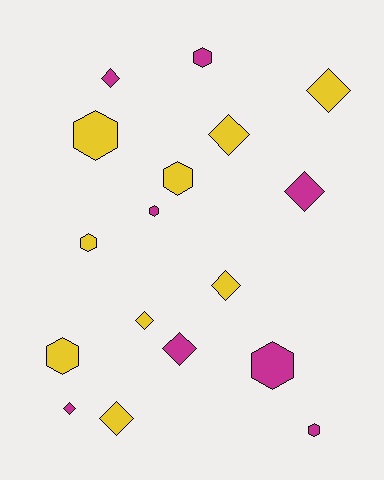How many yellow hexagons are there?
There are 4 yellow hexagons.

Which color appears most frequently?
Yellow, with 9 objects.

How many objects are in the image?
There are 17 objects.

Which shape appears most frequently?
Diamond, with 9 objects.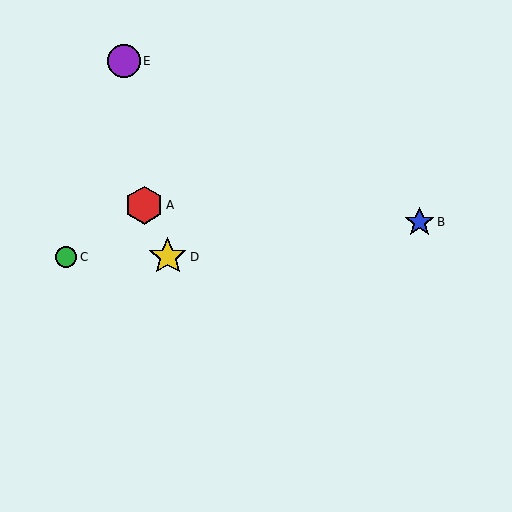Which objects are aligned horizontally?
Objects C, D are aligned horizontally.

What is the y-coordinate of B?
Object B is at y≈222.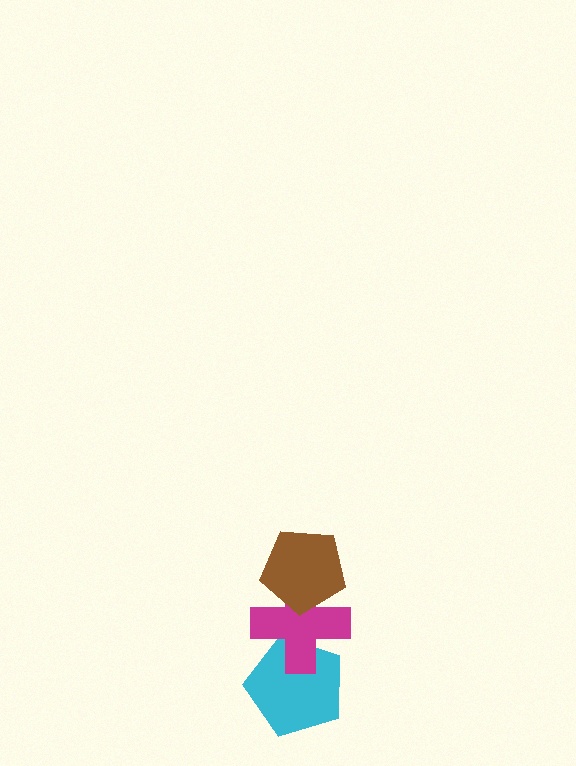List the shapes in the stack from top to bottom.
From top to bottom: the brown pentagon, the magenta cross, the cyan pentagon.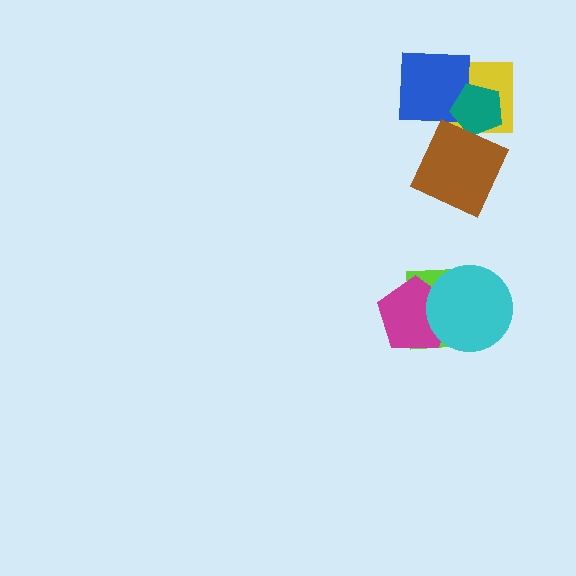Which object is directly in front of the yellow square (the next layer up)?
The blue square is directly in front of the yellow square.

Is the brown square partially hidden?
No, no other shape covers it.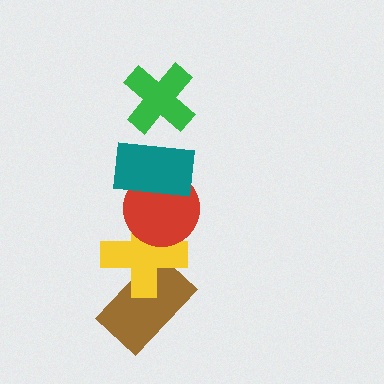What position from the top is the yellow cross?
The yellow cross is 4th from the top.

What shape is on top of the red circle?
The teal rectangle is on top of the red circle.